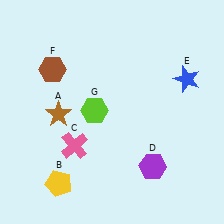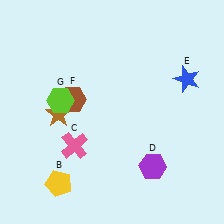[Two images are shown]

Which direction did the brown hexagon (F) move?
The brown hexagon (F) moved down.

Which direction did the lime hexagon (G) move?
The lime hexagon (G) moved left.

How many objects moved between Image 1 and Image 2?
2 objects moved between the two images.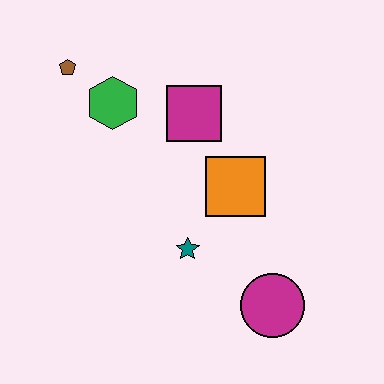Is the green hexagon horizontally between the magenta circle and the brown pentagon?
Yes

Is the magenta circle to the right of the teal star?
Yes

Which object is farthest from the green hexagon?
The magenta circle is farthest from the green hexagon.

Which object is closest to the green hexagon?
The brown pentagon is closest to the green hexagon.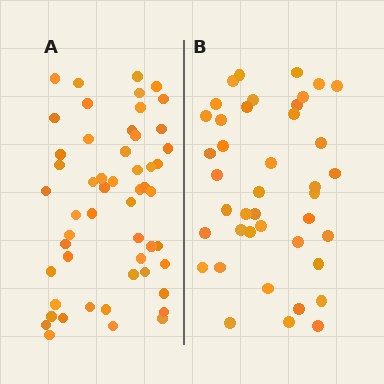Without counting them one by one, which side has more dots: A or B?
Region A (the left region) has more dots.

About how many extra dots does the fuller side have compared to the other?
Region A has roughly 12 or so more dots than region B.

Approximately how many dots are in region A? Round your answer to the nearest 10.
About 50 dots. (The exact count is 53, which rounds to 50.)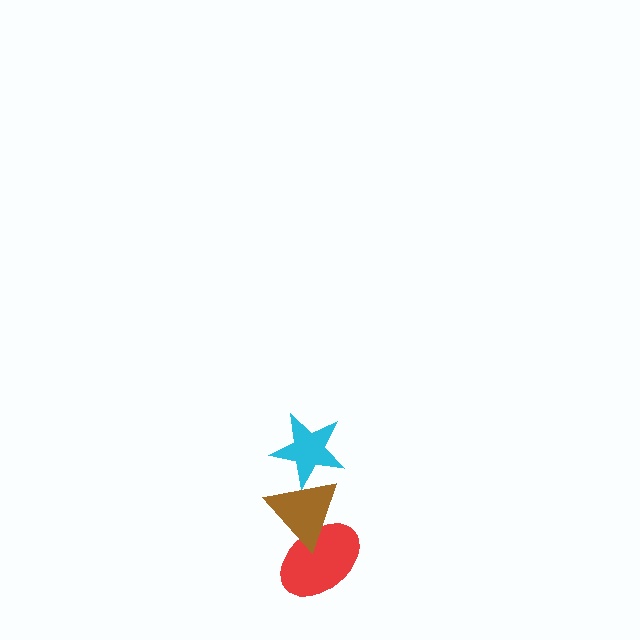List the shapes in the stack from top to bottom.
From top to bottom: the cyan star, the brown triangle, the red ellipse.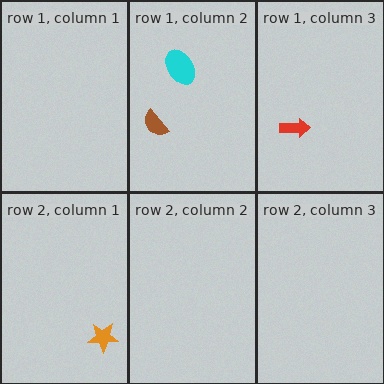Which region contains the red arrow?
The row 1, column 3 region.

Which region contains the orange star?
The row 2, column 1 region.